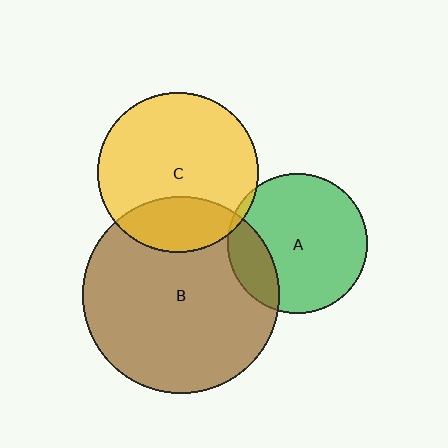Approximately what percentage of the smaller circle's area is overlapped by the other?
Approximately 25%.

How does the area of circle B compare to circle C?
Approximately 1.5 times.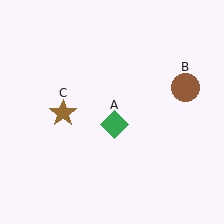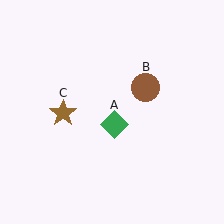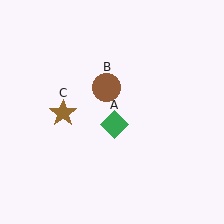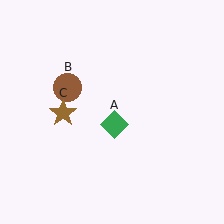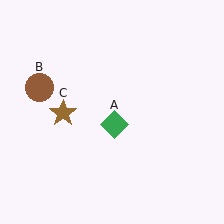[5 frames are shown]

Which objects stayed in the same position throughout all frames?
Green diamond (object A) and brown star (object C) remained stationary.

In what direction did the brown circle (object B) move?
The brown circle (object B) moved left.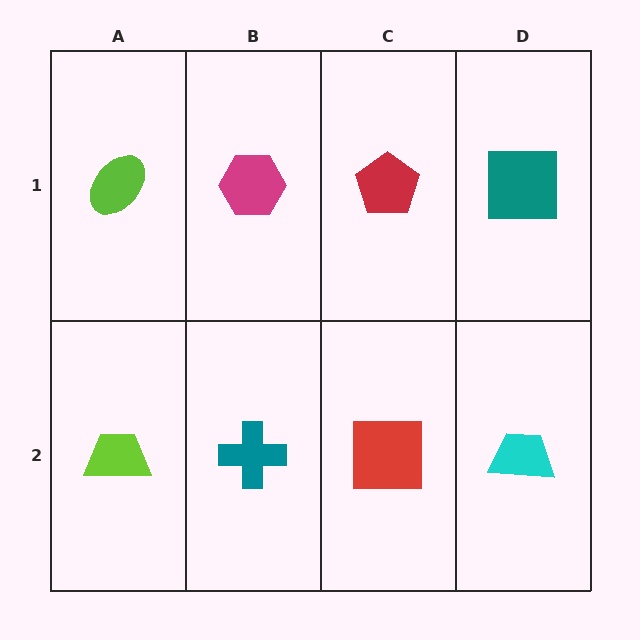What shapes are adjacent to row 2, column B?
A magenta hexagon (row 1, column B), a lime trapezoid (row 2, column A), a red square (row 2, column C).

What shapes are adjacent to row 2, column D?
A teal square (row 1, column D), a red square (row 2, column C).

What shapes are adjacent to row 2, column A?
A lime ellipse (row 1, column A), a teal cross (row 2, column B).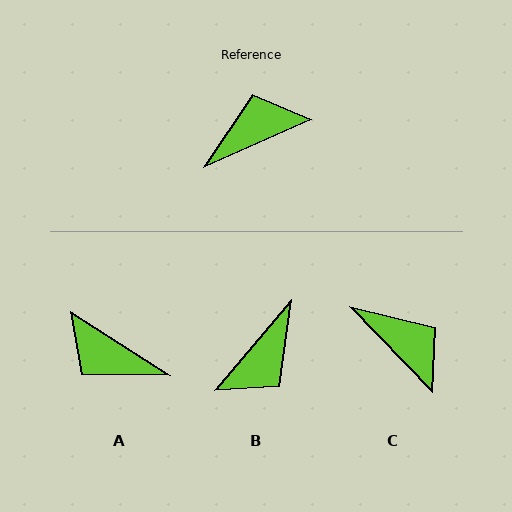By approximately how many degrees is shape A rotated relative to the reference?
Approximately 123 degrees counter-clockwise.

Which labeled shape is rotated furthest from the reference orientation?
B, about 154 degrees away.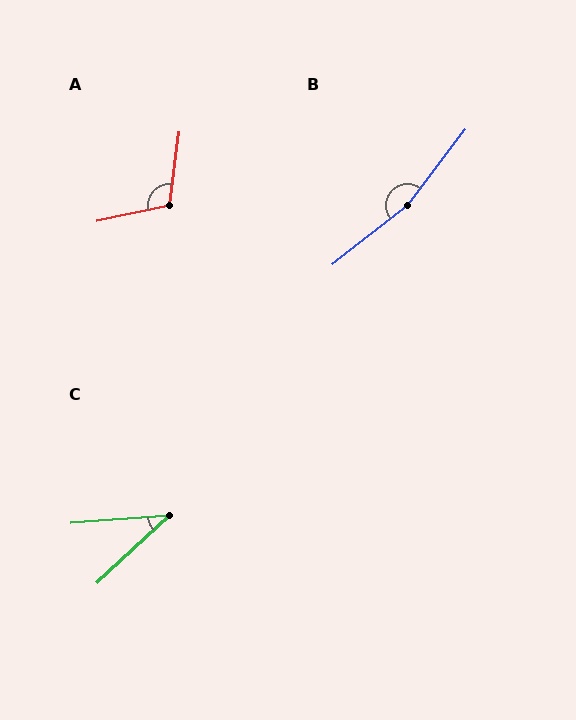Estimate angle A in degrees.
Approximately 109 degrees.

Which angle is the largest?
B, at approximately 165 degrees.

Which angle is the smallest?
C, at approximately 39 degrees.